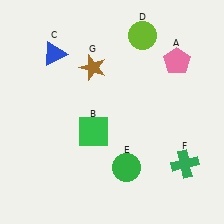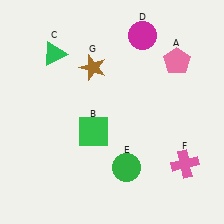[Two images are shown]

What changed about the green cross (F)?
In Image 1, F is green. In Image 2, it changed to pink.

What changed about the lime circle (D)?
In Image 1, D is lime. In Image 2, it changed to magenta.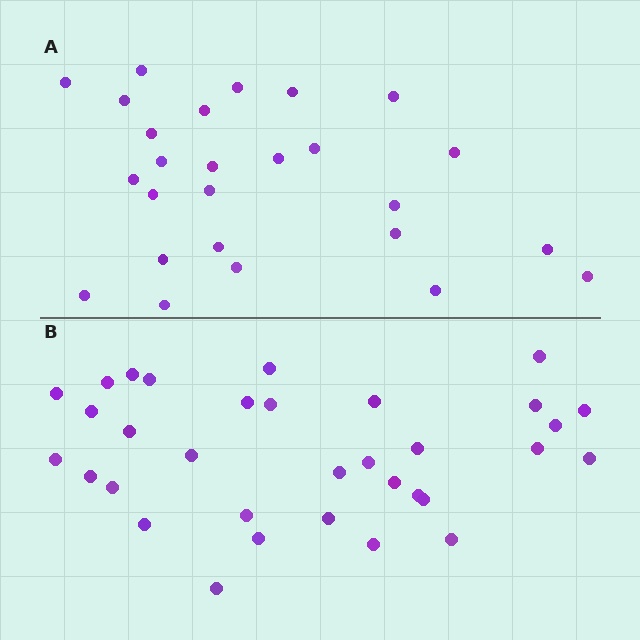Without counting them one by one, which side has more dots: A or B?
Region B (the bottom region) has more dots.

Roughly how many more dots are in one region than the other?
Region B has roughly 8 or so more dots than region A.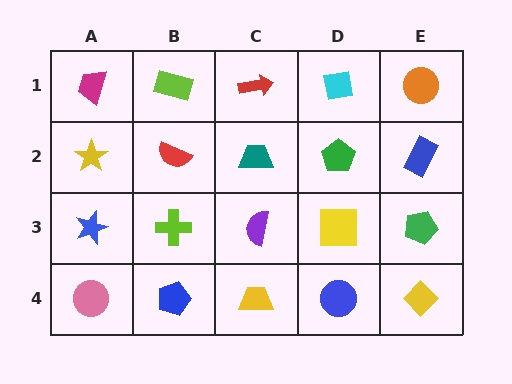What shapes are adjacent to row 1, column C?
A teal trapezoid (row 2, column C), a lime rectangle (row 1, column B), a cyan square (row 1, column D).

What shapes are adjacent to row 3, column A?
A yellow star (row 2, column A), a pink circle (row 4, column A), a lime cross (row 3, column B).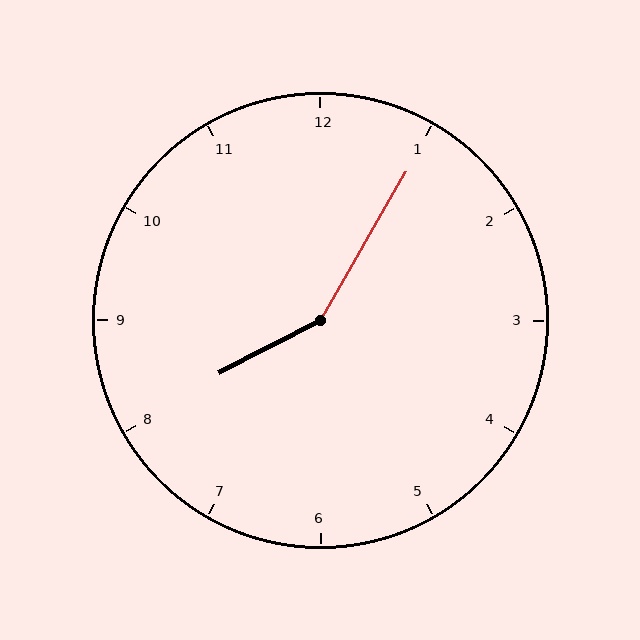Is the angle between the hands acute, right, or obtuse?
It is obtuse.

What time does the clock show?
8:05.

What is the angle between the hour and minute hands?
Approximately 148 degrees.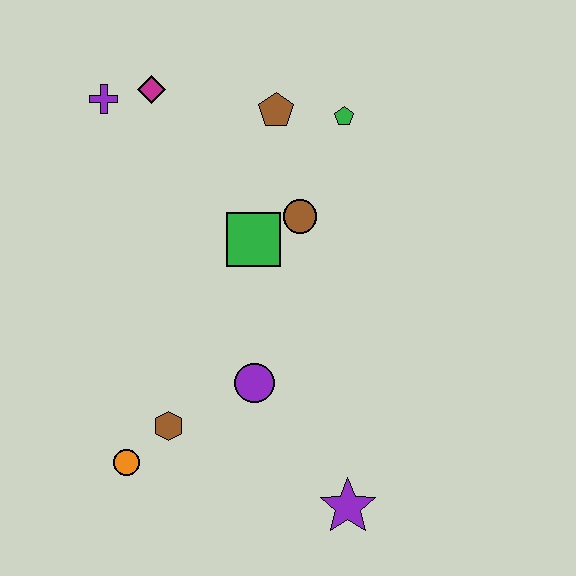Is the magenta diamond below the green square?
No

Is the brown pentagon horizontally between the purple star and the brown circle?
No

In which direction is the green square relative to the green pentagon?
The green square is below the green pentagon.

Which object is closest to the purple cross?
The magenta diamond is closest to the purple cross.